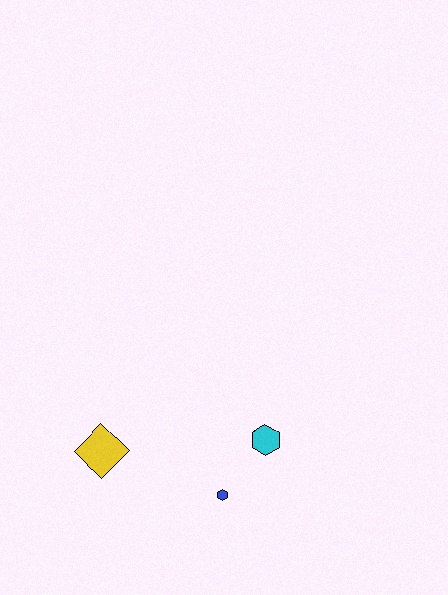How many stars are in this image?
There are no stars.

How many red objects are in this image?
There are no red objects.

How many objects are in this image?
There are 3 objects.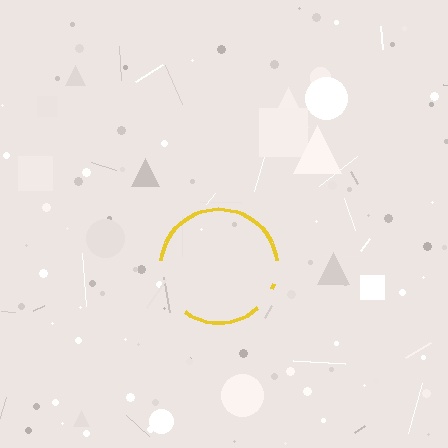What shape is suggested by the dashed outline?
The dashed outline suggests a circle.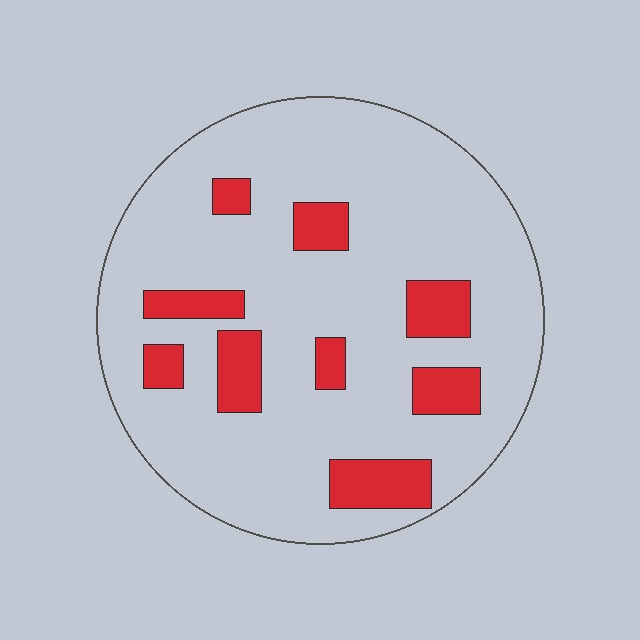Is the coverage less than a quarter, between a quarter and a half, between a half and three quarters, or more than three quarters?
Less than a quarter.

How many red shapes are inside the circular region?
9.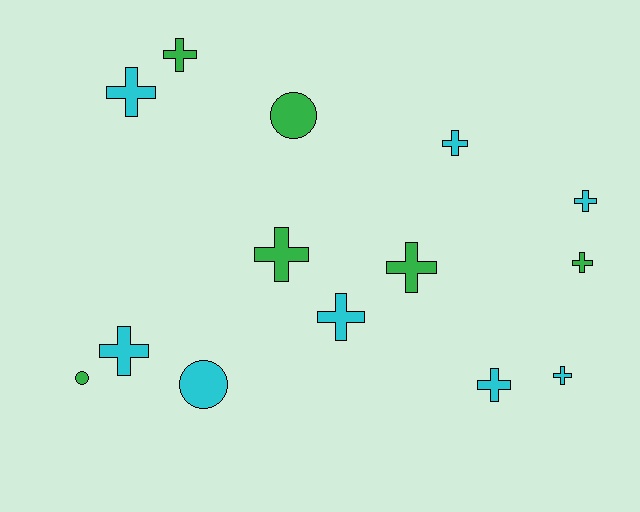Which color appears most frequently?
Cyan, with 8 objects.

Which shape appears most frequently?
Cross, with 11 objects.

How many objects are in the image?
There are 14 objects.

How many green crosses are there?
There are 4 green crosses.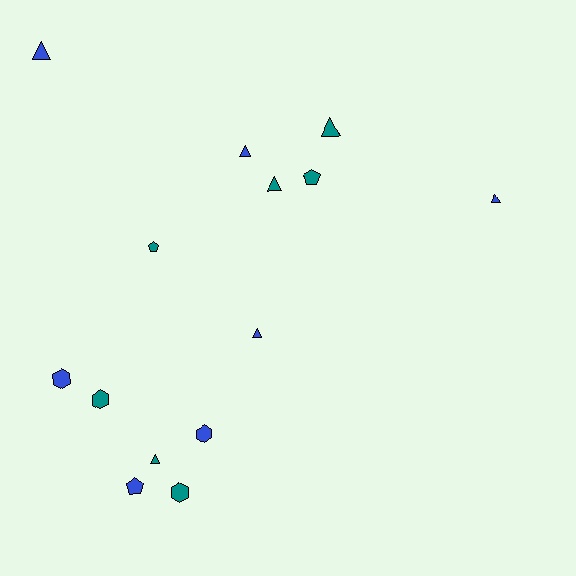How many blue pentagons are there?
There is 1 blue pentagon.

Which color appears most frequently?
Blue, with 7 objects.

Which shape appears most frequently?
Triangle, with 7 objects.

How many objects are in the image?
There are 14 objects.